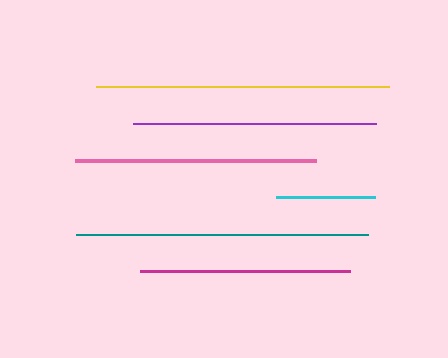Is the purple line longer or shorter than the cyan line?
The purple line is longer than the cyan line.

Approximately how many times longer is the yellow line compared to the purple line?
The yellow line is approximately 1.2 times the length of the purple line.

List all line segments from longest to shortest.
From longest to shortest: teal, yellow, purple, pink, magenta, cyan.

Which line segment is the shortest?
The cyan line is the shortest at approximately 100 pixels.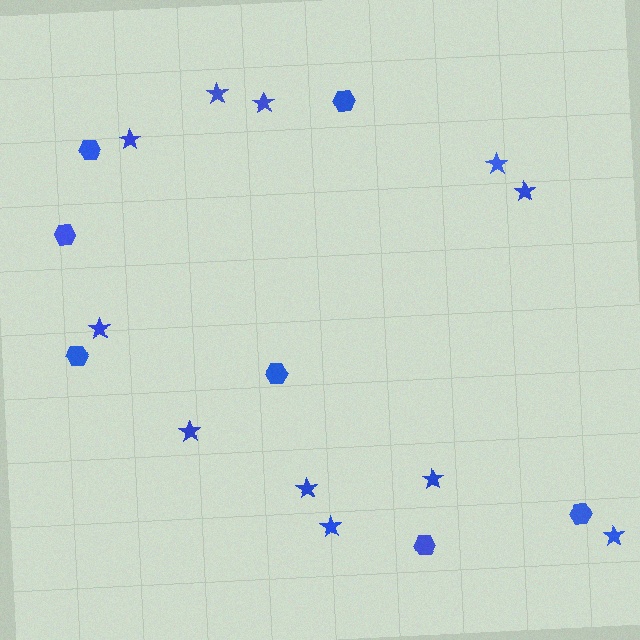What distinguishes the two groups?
There are 2 groups: one group of stars (11) and one group of hexagons (7).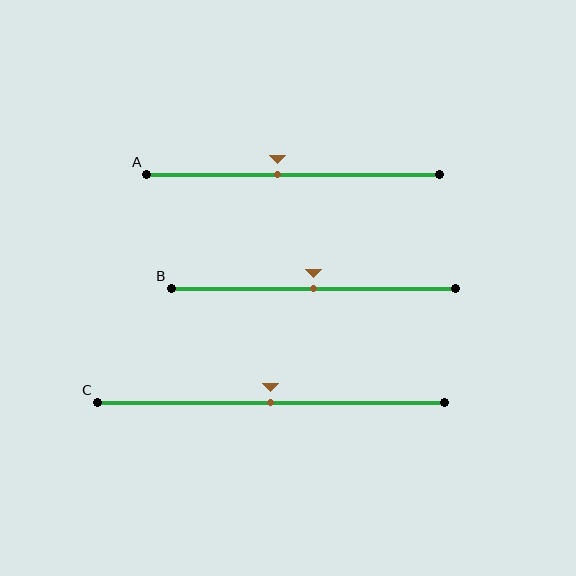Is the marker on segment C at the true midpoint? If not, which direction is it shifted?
Yes, the marker on segment C is at the true midpoint.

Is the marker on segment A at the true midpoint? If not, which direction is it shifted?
No, the marker on segment A is shifted to the left by about 5% of the segment length.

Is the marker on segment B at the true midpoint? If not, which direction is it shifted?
Yes, the marker on segment B is at the true midpoint.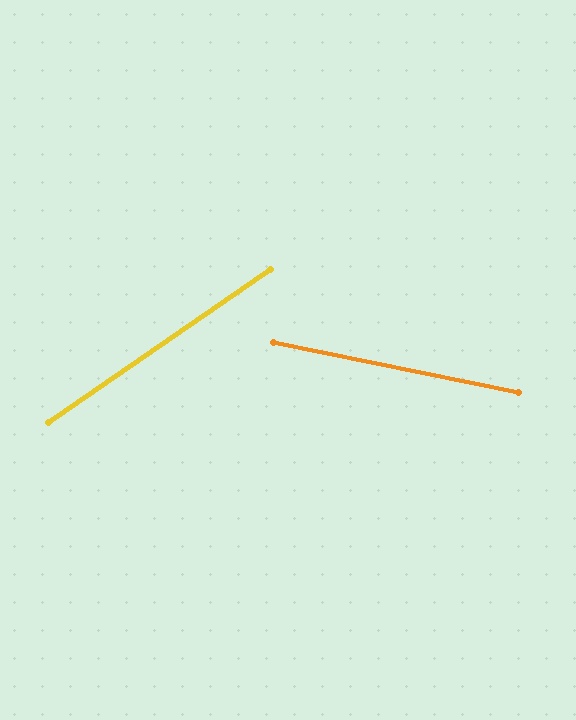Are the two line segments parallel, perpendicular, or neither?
Neither parallel nor perpendicular — they differ by about 46°.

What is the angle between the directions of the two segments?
Approximately 46 degrees.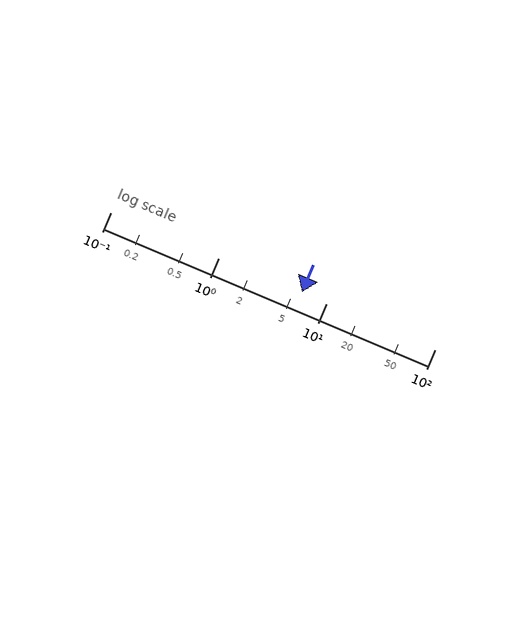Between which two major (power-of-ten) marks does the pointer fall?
The pointer is between 1 and 10.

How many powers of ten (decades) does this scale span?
The scale spans 3 decades, from 0.1 to 100.